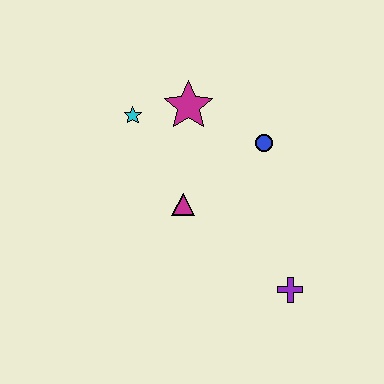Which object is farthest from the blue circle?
The purple cross is farthest from the blue circle.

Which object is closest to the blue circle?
The magenta star is closest to the blue circle.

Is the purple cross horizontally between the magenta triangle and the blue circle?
No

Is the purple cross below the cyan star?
Yes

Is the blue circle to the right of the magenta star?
Yes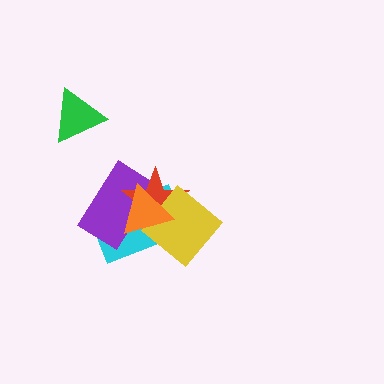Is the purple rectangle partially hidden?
Yes, it is partially covered by another shape.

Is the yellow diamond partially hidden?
Yes, it is partially covered by another shape.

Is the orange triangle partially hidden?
No, no other shape covers it.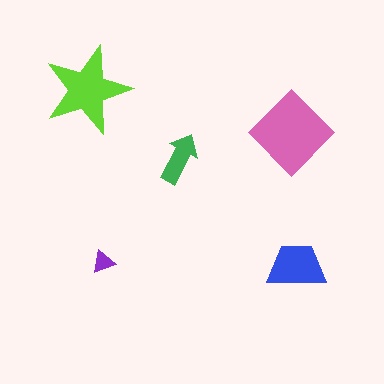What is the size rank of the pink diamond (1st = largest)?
1st.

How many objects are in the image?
There are 5 objects in the image.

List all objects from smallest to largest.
The purple triangle, the green arrow, the blue trapezoid, the lime star, the pink diamond.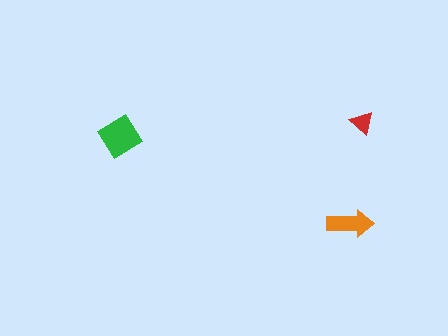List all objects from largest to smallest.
The green diamond, the orange arrow, the red triangle.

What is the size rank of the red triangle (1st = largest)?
3rd.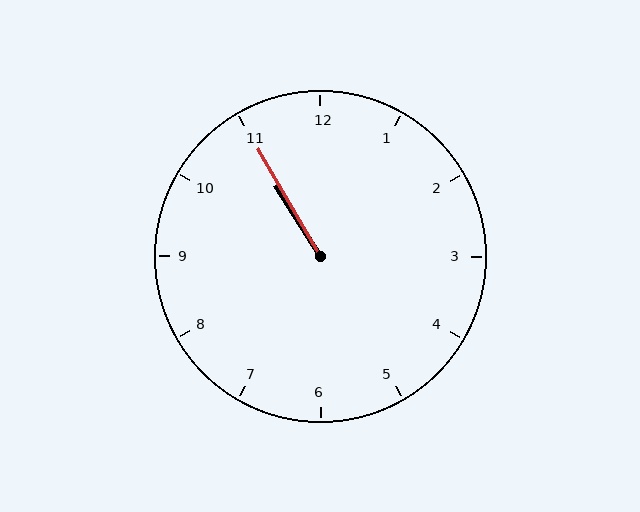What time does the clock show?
10:55.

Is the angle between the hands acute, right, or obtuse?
It is acute.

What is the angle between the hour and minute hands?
Approximately 2 degrees.